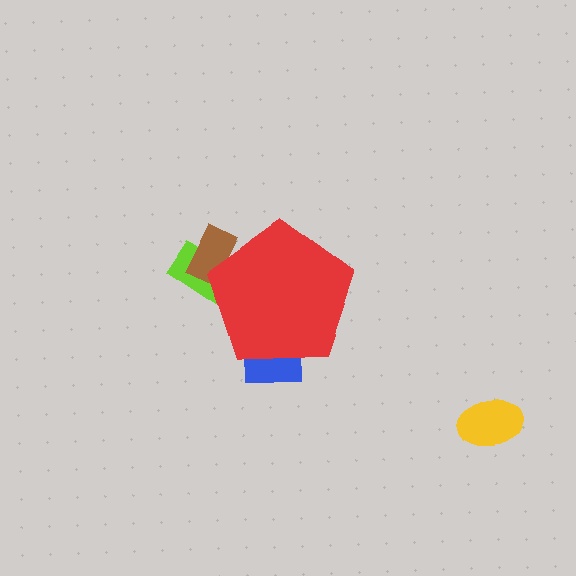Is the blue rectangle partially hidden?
Yes, the blue rectangle is partially hidden behind the red pentagon.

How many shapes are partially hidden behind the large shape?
3 shapes are partially hidden.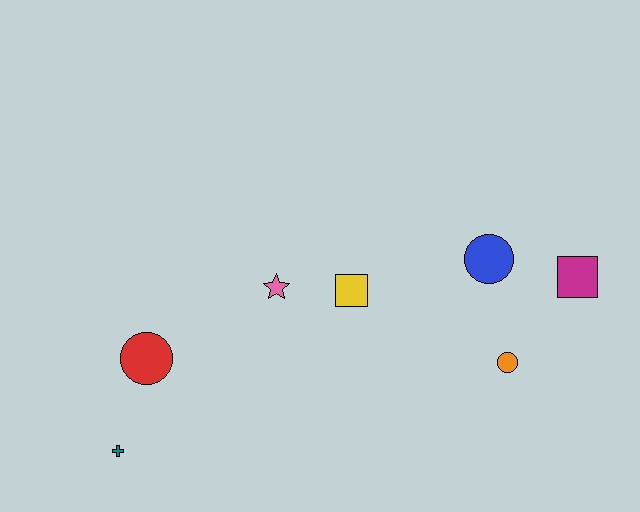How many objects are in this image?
There are 7 objects.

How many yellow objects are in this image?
There is 1 yellow object.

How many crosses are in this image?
There is 1 cross.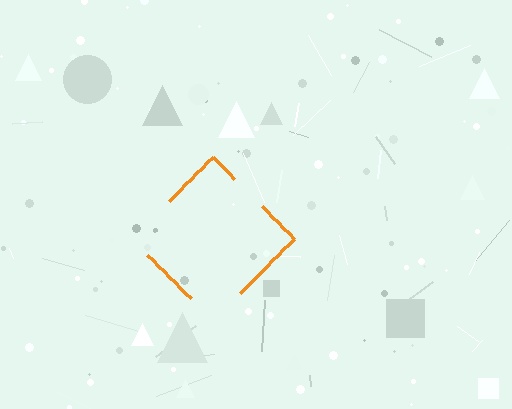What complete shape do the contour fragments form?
The contour fragments form a diamond.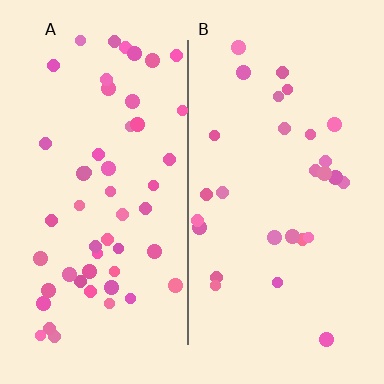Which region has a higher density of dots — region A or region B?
A (the left).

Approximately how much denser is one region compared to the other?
Approximately 1.8× — region A over region B.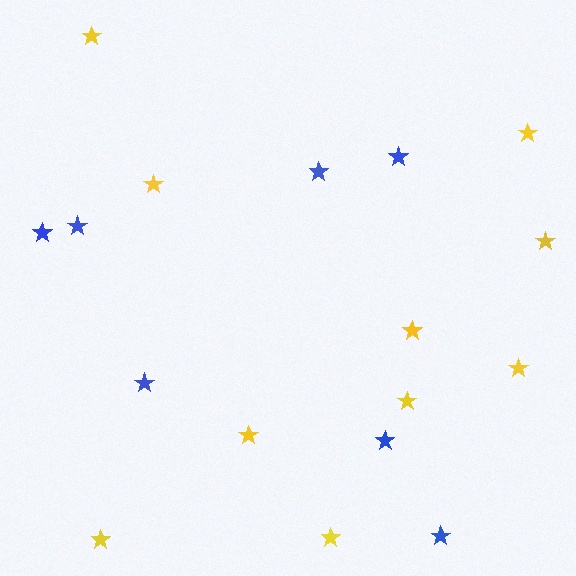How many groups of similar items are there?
There are 2 groups: one group of yellow stars (10) and one group of blue stars (7).